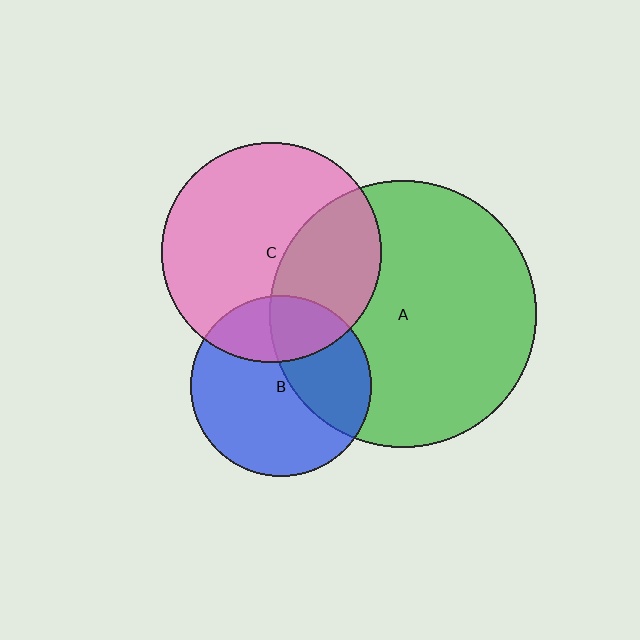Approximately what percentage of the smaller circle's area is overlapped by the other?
Approximately 35%.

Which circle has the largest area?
Circle A (green).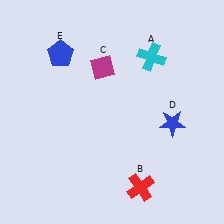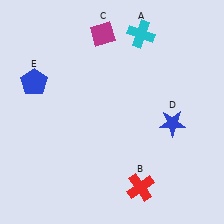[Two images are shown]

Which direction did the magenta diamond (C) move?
The magenta diamond (C) moved up.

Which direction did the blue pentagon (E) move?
The blue pentagon (E) moved down.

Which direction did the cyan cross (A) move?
The cyan cross (A) moved up.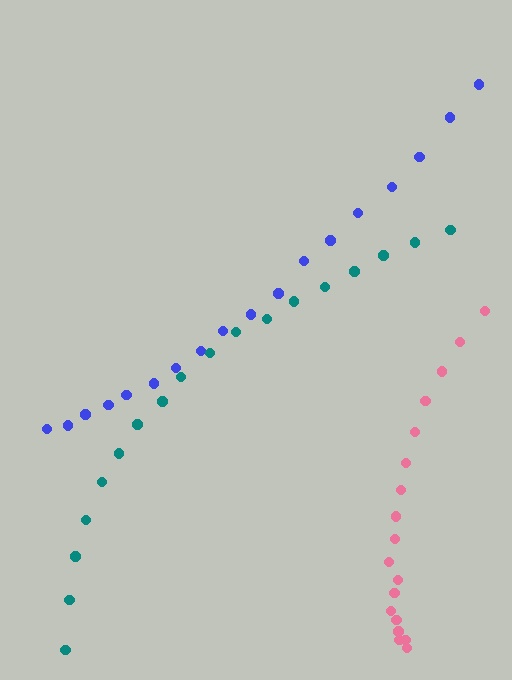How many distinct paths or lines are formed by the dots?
There are 3 distinct paths.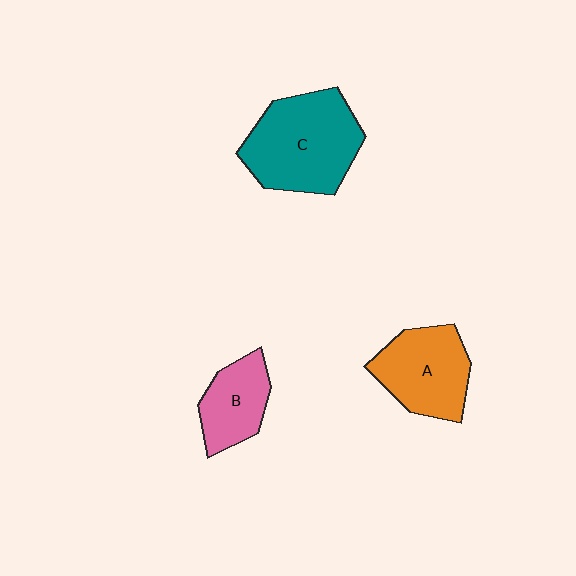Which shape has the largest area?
Shape C (teal).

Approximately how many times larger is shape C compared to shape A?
Approximately 1.4 times.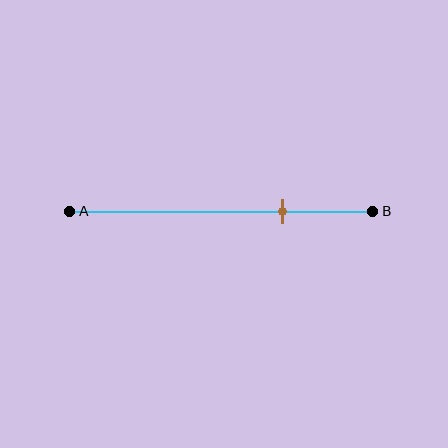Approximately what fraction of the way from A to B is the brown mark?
The brown mark is approximately 70% of the way from A to B.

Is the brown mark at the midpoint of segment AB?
No, the mark is at about 70% from A, not at the 50% midpoint.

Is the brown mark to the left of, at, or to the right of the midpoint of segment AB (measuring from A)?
The brown mark is to the right of the midpoint of segment AB.